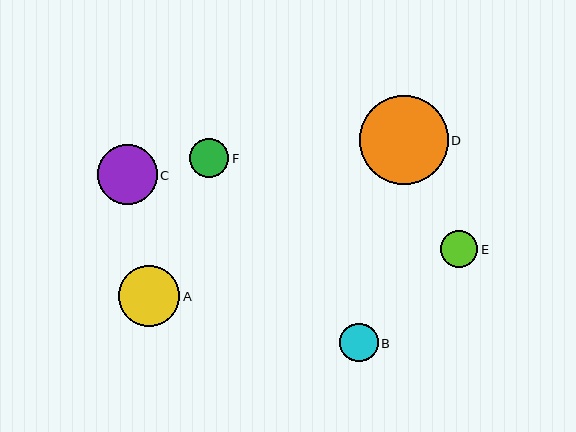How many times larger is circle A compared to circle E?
Circle A is approximately 1.7 times the size of circle E.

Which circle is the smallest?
Circle E is the smallest with a size of approximately 37 pixels.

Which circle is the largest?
Circle D is the largest with a size of approximately 89 pixels.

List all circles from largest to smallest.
From largest to smallest: D, A, C, F, B, E.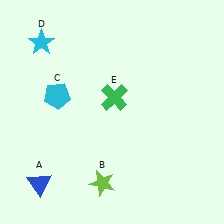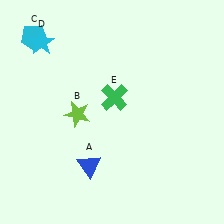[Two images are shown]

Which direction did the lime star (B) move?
The lime star (B) moved up.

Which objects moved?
The objects that moved are: the blue triangle (A), the lime star (B), the cyan pentagon (C).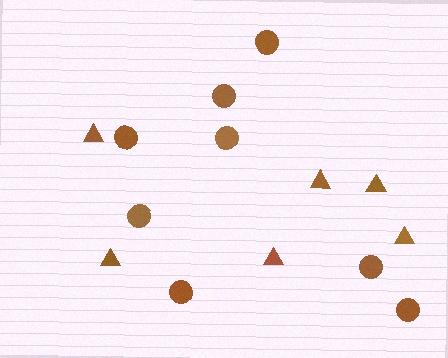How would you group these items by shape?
There are 2 groups: one group of circles (8) and one group of triangles (6).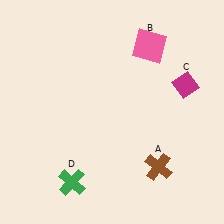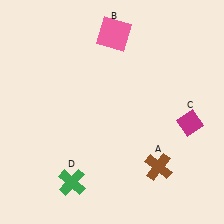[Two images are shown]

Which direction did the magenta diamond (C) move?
The magenta diamond (C) moved down.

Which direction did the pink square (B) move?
The pink square (B) moved left.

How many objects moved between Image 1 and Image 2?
2 objects moved between the two images.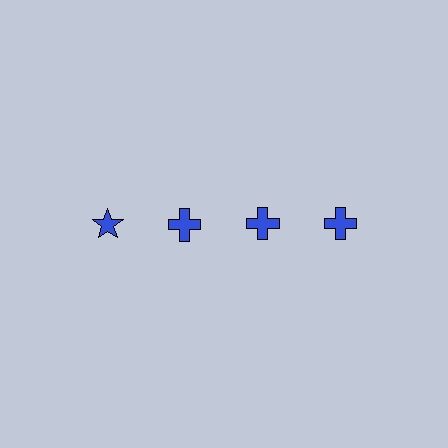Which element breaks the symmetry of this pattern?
The blue star in the top row, leftmost column breaks the symmetry. All other shapes are blue crosses.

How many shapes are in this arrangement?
There are 4 shapes arranged in a grid pattern.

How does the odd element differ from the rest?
It has a different shape: star instead of cross.